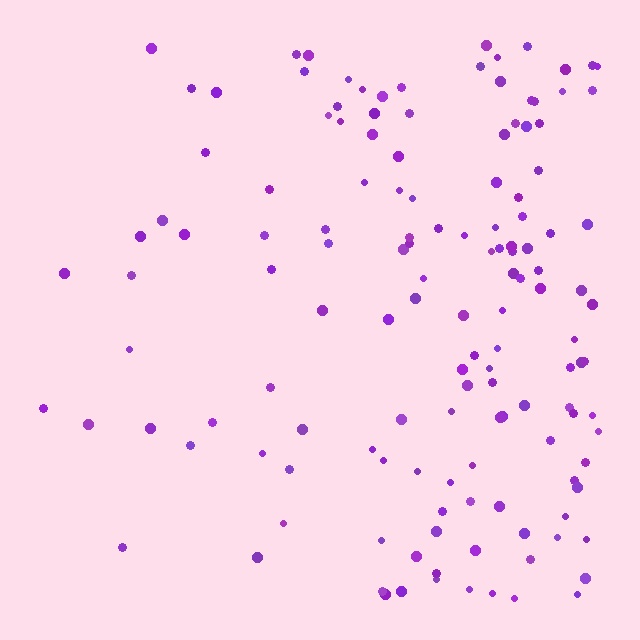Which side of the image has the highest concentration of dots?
The right.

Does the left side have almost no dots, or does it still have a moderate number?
Still a moderate number, just noticeably fewer than the right.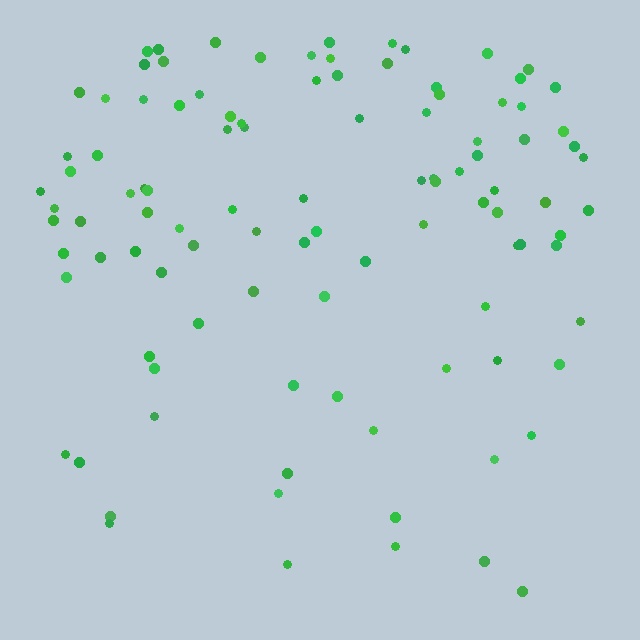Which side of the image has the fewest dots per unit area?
The bottom.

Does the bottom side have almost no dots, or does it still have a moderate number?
Still a moderate number, just noticeably fewer than the top.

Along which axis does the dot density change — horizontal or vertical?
Vertical.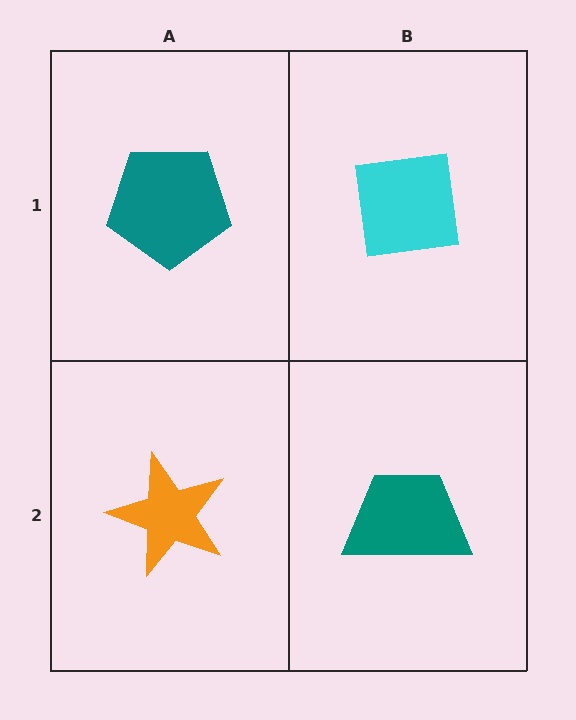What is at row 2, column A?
An orange star.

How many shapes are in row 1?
2 shapes.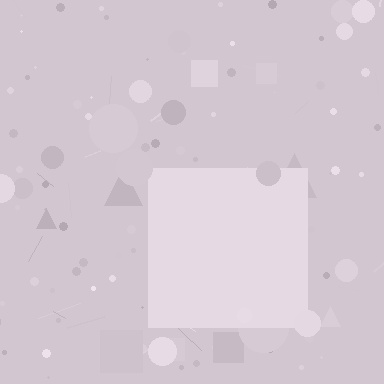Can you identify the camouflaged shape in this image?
The camouflaged shape is a square.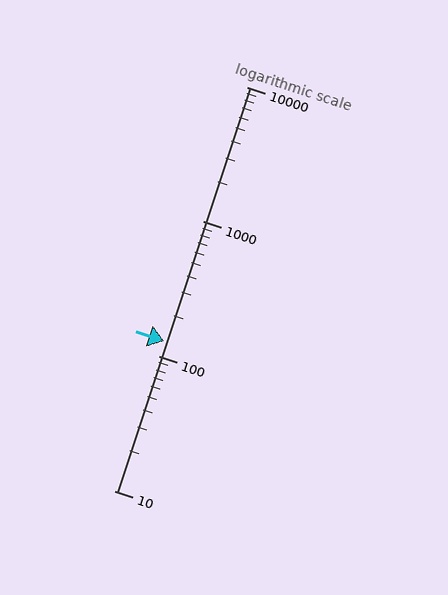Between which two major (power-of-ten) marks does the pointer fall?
The pointer is between 100 and 1000.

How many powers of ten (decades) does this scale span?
The scale spans 3 decades, from 10 to 10000.